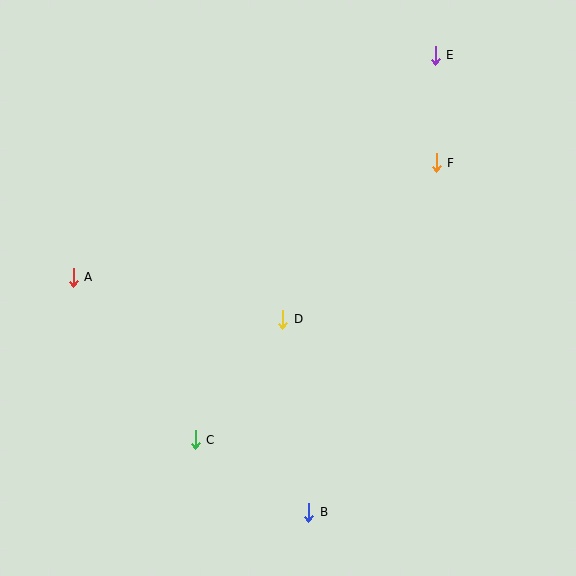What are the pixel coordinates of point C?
Point C is at (195, 440).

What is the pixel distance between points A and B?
The distance between A and B is 333 pixels.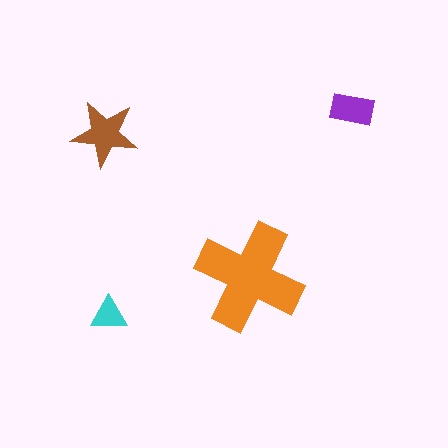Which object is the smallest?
The cyan triangle.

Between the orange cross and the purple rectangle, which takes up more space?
The orange cross.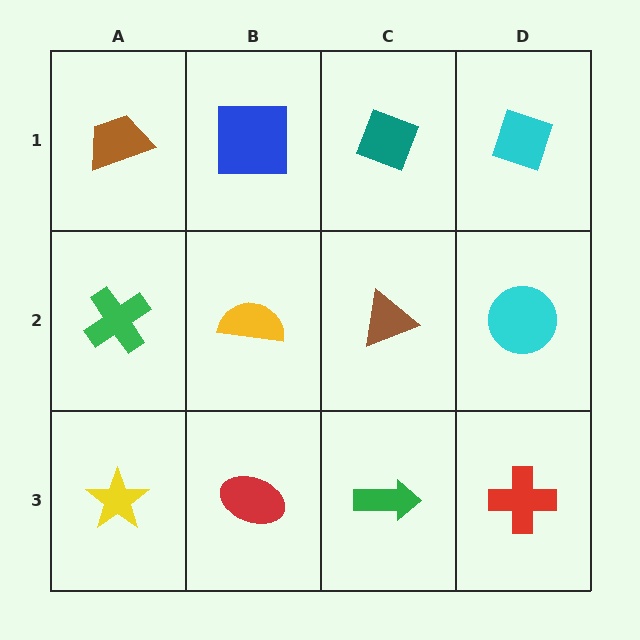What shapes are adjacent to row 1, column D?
A cyan circle (row 2, column D), a teal diamond (row 1, column C).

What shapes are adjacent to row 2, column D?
A cyan diamond (row 1, column D), a red cross (row 3, column D), a brown triangle (row 2, column C).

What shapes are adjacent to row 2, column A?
A brown trapezoid (row 1, column A), a yellow star (row 3, column A), a yellow semicircle (row 2, column B).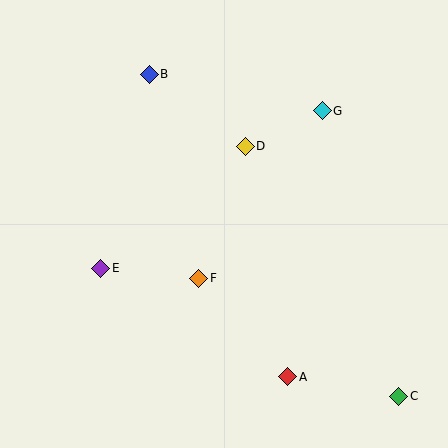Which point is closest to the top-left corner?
Point B is closest to the top-left corner.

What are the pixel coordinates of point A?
Point A is at (288, 377).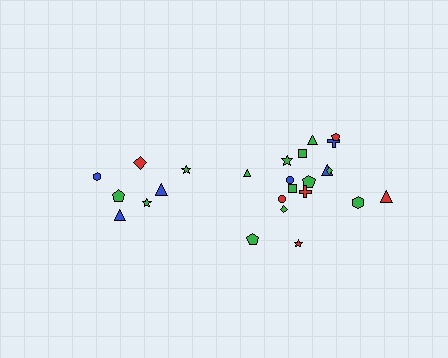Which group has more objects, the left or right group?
The right group.